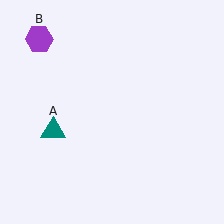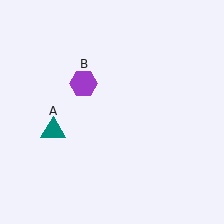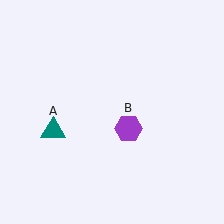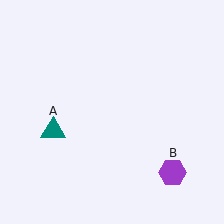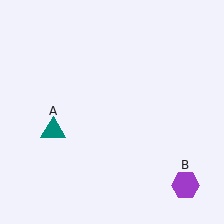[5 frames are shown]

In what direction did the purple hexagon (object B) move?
The purple hexagon (object B) moved down and to the right.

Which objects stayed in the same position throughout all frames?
Teal triangle (object A) remained stationary.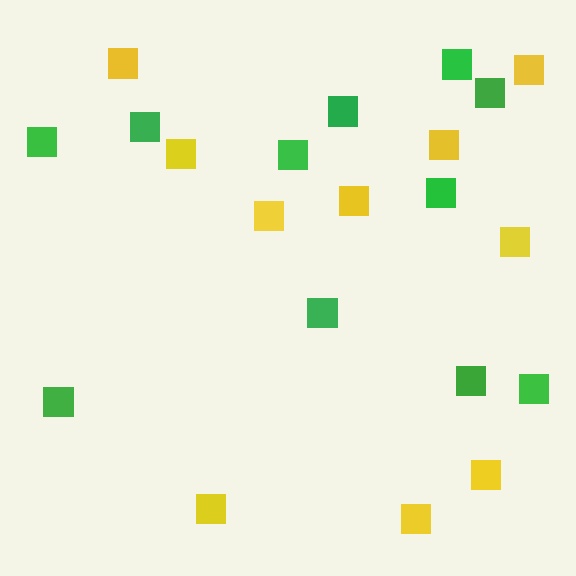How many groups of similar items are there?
There are 2 groups: one group of yellow squares (10) and one group of green squares (11).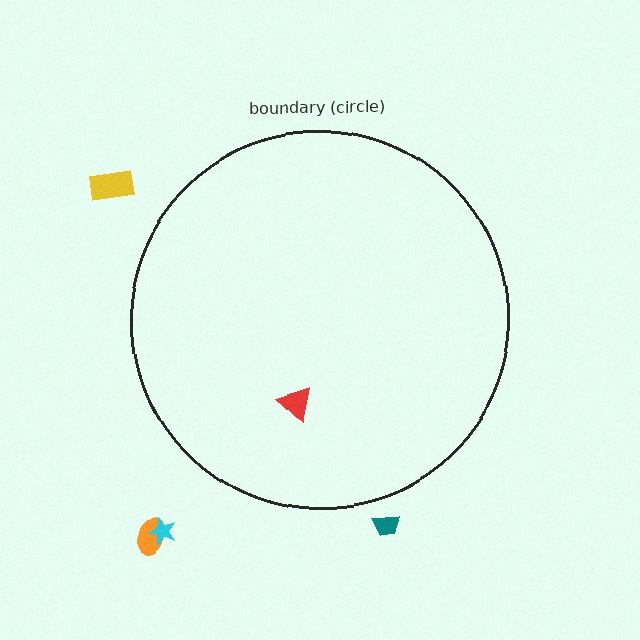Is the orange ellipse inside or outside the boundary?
Outside.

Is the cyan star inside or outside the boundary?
Outside.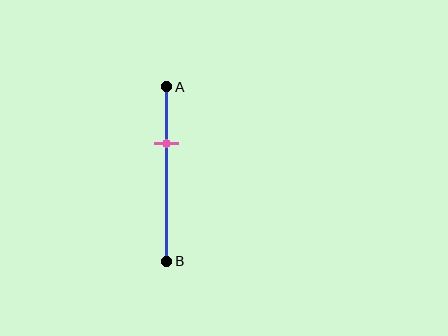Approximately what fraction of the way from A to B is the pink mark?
The pink mark is approximately 30% of the way from A to B.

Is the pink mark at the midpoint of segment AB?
No, the mark is at about 30% from A, not at the 50% midpoint.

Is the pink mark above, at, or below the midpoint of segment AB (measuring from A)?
The pink mark is above the midpoint of segment AB.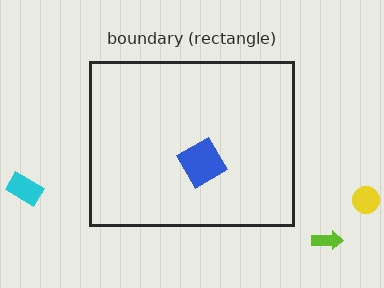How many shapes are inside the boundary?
1 inside, 3 outside.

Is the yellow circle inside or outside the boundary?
Outside.